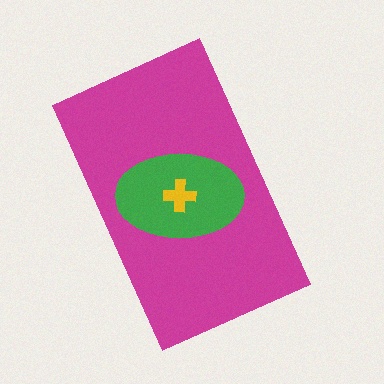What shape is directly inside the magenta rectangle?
The green ellipse.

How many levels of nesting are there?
3.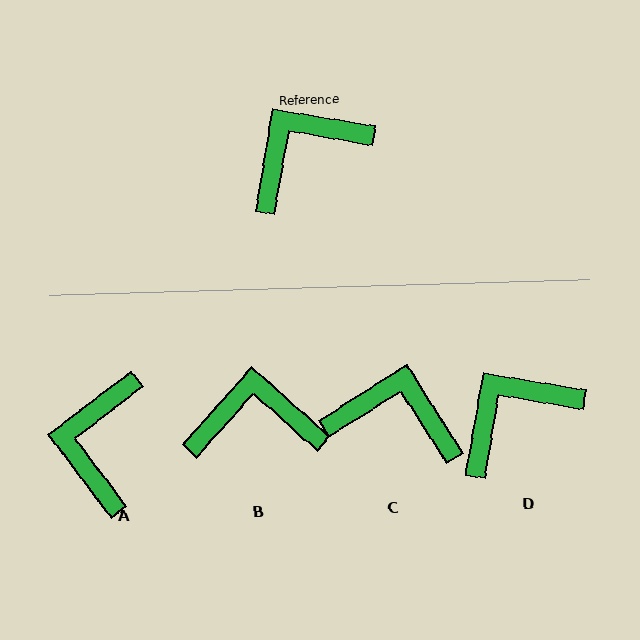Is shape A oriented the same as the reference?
No, it is off by about 47 degrees.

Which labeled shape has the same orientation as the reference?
D.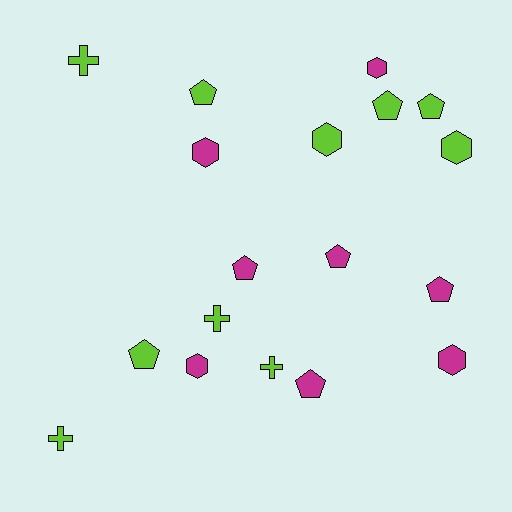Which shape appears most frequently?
Pentagon, with 8 objects.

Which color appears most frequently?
Lime, with 10 objects.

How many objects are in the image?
There are 18 objects.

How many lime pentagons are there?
There are 4 lime pentagons.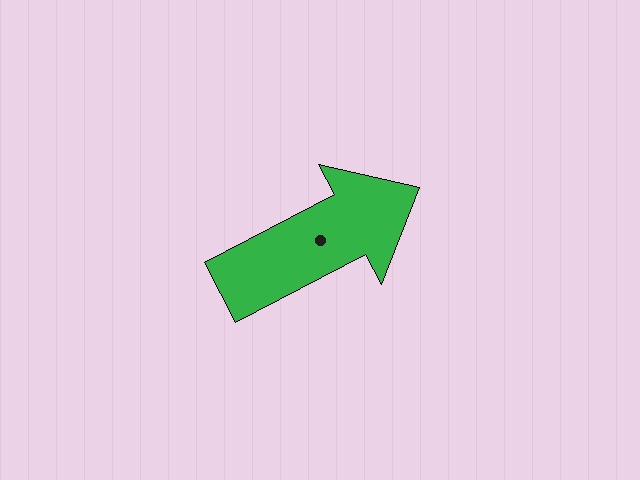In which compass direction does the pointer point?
Northeast.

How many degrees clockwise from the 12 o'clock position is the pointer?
Approximately 62 degrees.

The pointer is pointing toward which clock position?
Roughly 2 o'clock.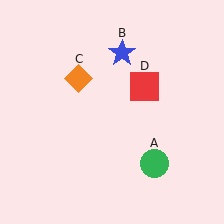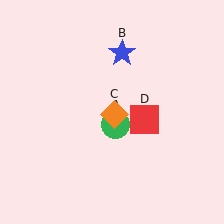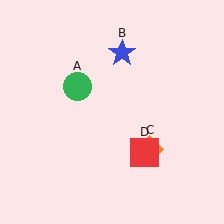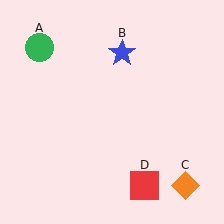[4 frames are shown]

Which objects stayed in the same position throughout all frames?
Blue star (object B) remained stationary.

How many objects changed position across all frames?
3 objects changed position: green circle (object A), orange diamond (object C), red square (object D).